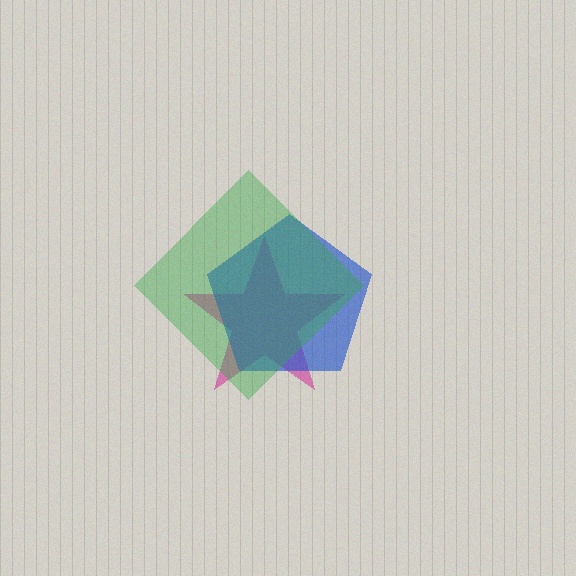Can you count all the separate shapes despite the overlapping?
Yes, there are 3 separate shapes.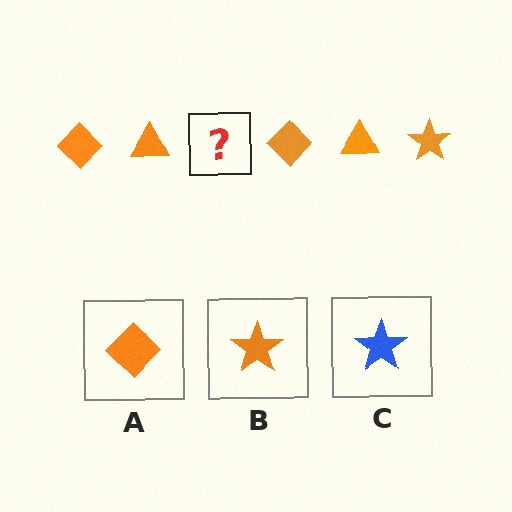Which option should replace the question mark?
Option B.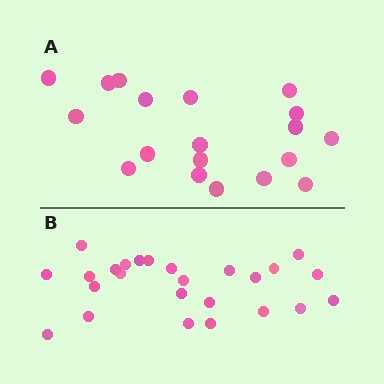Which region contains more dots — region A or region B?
Region B (the bottom region) has more dots.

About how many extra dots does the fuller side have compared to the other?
Region B has about 6 more dots than region A.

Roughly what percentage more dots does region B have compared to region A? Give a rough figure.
About 30% more.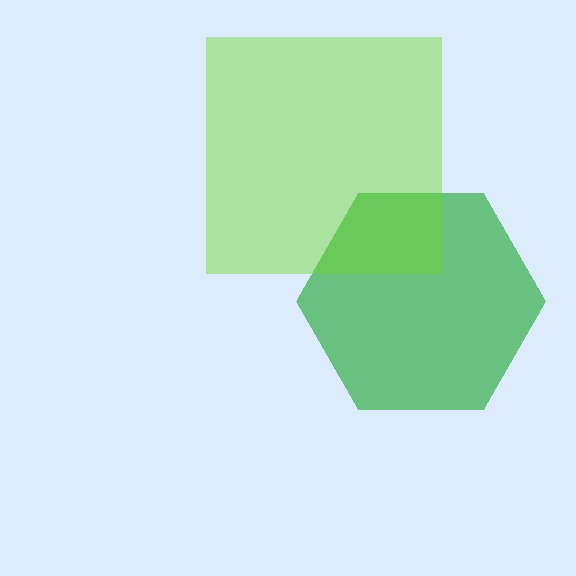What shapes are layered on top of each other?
The layered shapes are: a green hexagon, a lime square.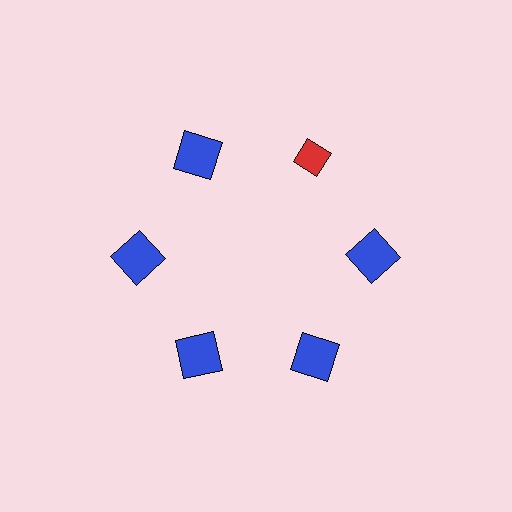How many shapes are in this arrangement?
There are 6 shapes arranged in a ring pattern.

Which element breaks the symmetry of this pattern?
The red diamond at roughly the 1 o'clock position breaks the symmetry. All other shapes are blue squares.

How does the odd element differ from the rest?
It differs in both color (red instead of blue) and shape (diamond instead of square).